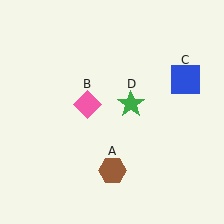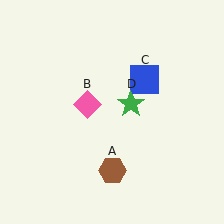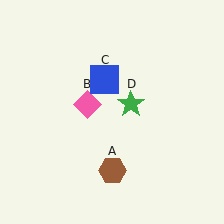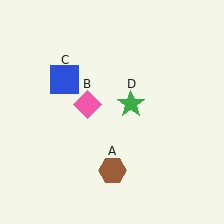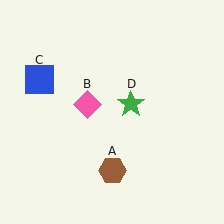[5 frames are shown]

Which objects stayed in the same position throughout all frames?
Brown hexagon (object A) and pink diamond (object B) and green star (object D) remained stationary.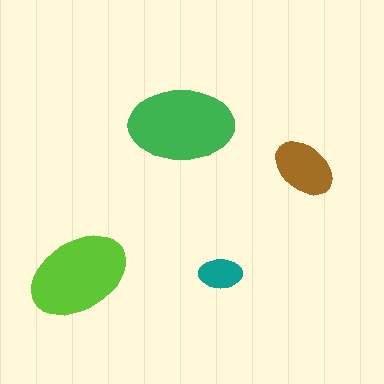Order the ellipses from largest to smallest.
the green one, the lime one, the brown one, the teal one.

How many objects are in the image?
There are 4 objects in the image.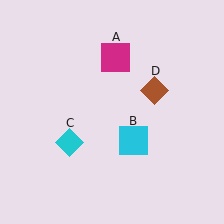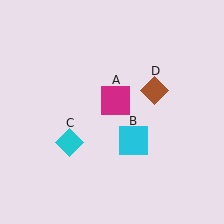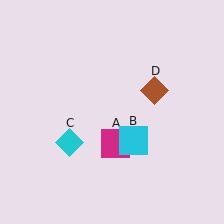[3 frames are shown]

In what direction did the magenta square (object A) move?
The magenta square (object A) moved down.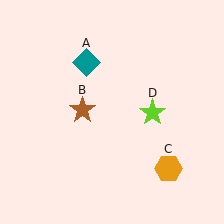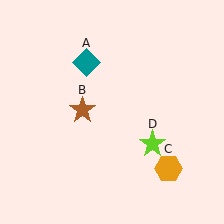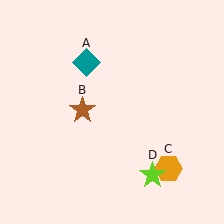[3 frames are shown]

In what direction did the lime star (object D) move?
The lime star (object D) moved down.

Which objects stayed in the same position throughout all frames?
Teal diamond (object A) and brown star (object B) and orange hexagon (object C) remained stationary.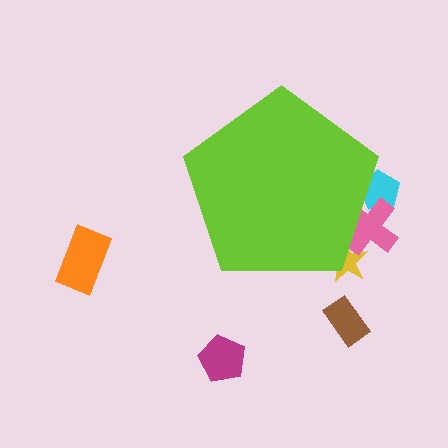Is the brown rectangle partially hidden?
No, the brown rectangle is fully visible.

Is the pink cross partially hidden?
Yes, the pink cross is partially hidden behind the lime pentagon.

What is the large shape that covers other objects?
A lime pentagon.